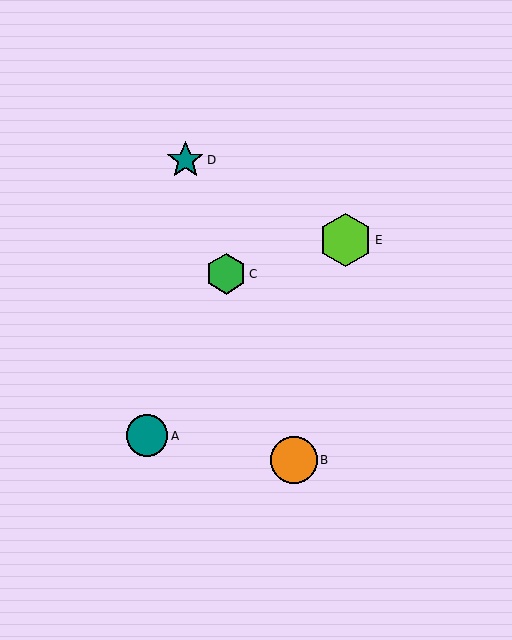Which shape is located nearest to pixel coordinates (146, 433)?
The teal circle (labeled A) at (147, 436) is nearest to that location.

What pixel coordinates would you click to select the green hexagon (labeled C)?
Click at (226, 274) to select the green hexagon C.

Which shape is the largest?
The lime hexagon (labeled E) is the largest.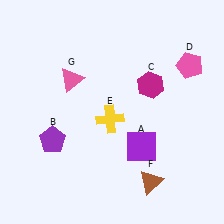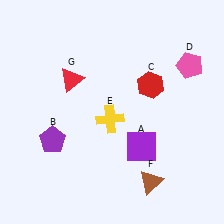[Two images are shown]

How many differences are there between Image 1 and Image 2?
There are 2 differences between the two images.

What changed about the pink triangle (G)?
In Image 1, G is pink. In Image 2, it changed to red.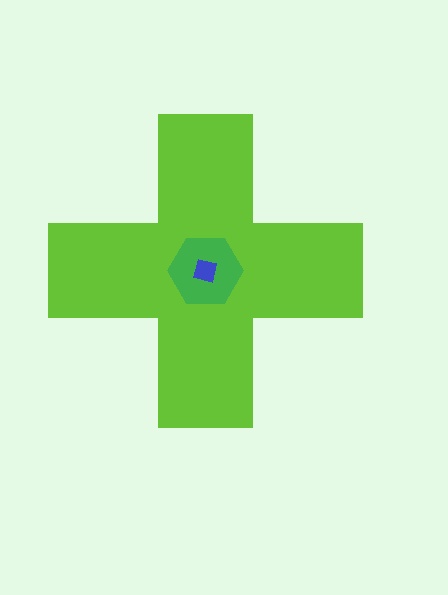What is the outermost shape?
The lime cross.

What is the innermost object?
The blue square.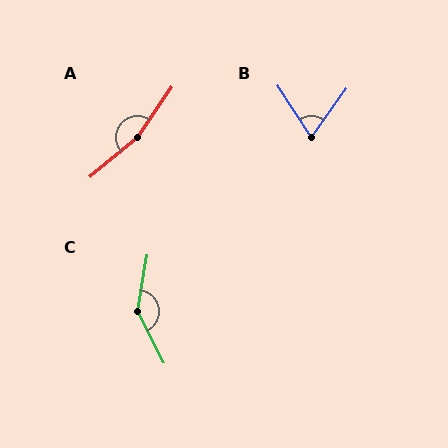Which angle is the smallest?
B, at approximately 68 degrees.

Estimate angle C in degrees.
Approximately 144 degrees.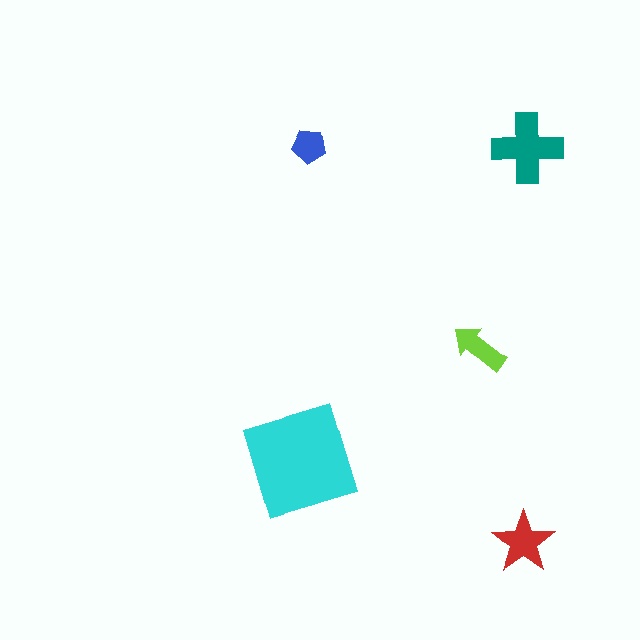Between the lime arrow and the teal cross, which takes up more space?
The teal cross.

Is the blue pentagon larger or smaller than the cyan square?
Smaller.